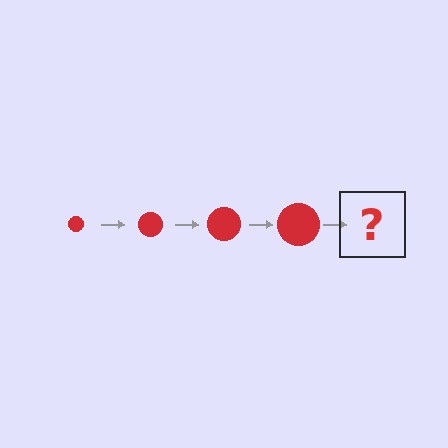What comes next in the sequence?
The next element should be a red circle, larger than the previous one.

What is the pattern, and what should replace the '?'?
The pattern is that the circle gets progressively larger each step. The '?' should be a red circle, larger than the previous one.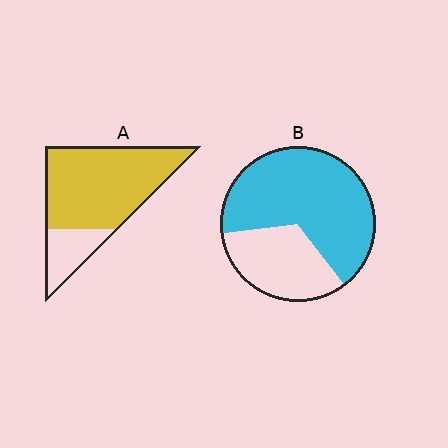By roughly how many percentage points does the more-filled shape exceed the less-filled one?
By roughly 10 percentage points (A over B).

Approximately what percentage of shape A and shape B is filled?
A is approximately 80% and B is approximately 65%.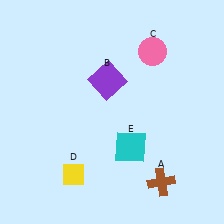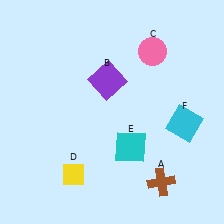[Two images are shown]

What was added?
A cyan square (F) was added in Image 2.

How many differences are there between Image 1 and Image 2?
There is 1 difference between the two images.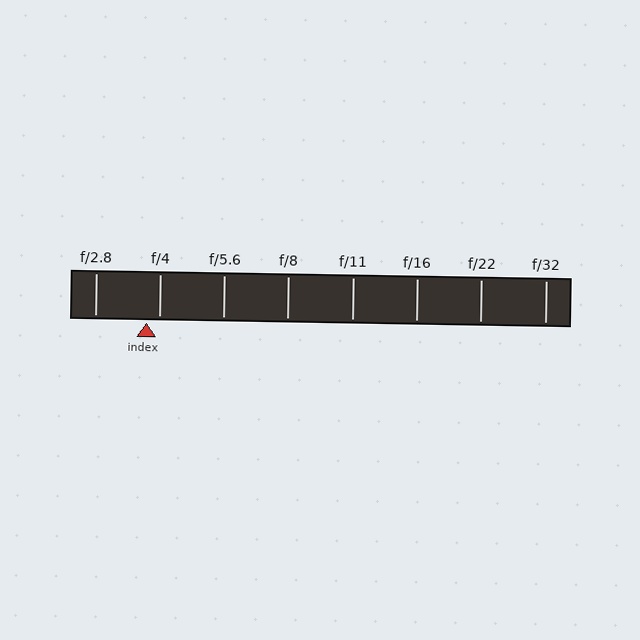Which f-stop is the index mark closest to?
The index mark is closest to f/4.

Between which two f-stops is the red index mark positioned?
The index mark is between f/2.8 and f/4.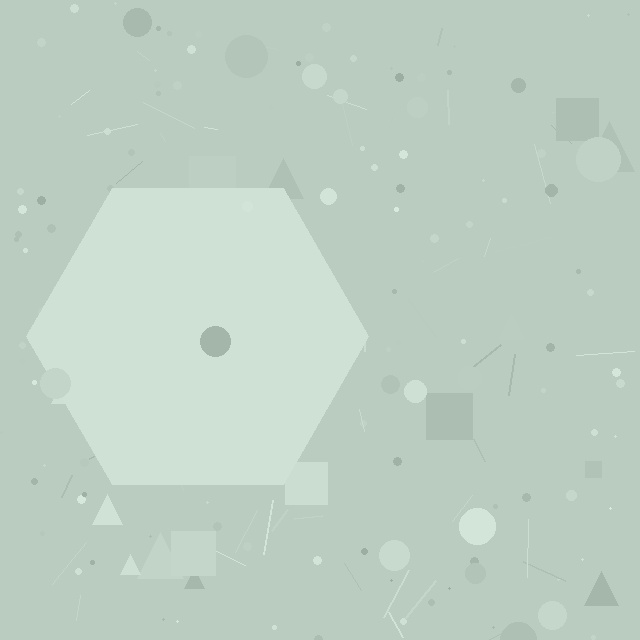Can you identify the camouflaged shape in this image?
The camouflaged shape is a hexagon.